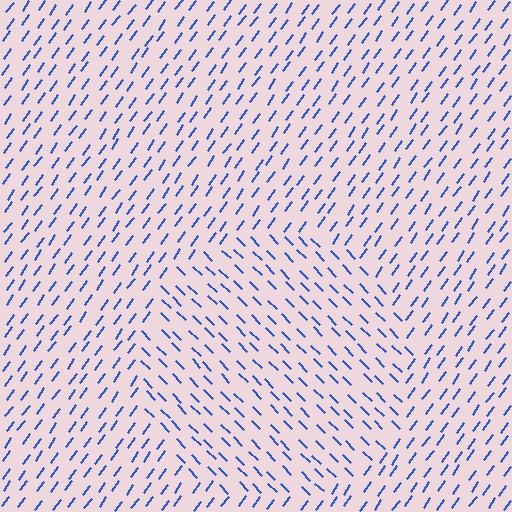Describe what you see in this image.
The image is filled with small blue line segments. A circle region in the image has lines oriented differently from the surrounding lines, creating a visible texture boundary.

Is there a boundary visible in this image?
Yes, there is a texture boundary formed by a change in line orientation.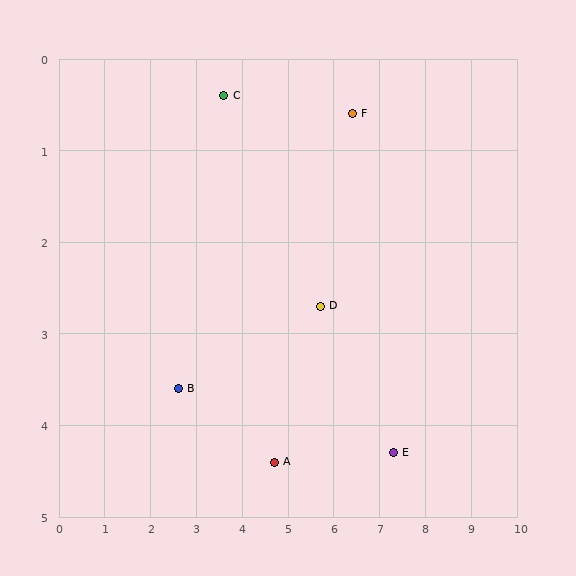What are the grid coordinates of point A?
Point A is at approximately (4.7, 4.4).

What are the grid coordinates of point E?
Point E is at approximately (7.3, 4.3).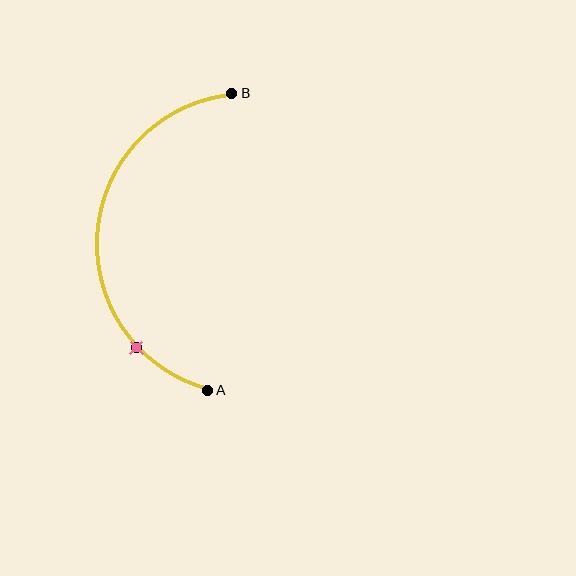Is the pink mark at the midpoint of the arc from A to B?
No. The pink mark lies on the arc but is closer to endpoint A. The arc midpoint would be at the point on the curve equidistant along the arc from both A and B.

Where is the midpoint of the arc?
The arc midpoint is the point on the curve farthest from the straight line joining A and B. It sits to the left of that line.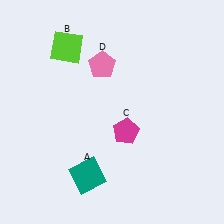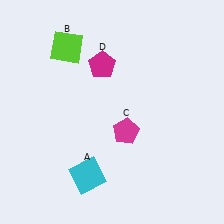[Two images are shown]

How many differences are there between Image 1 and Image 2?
There are 2 differences between the two images.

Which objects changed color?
A changed from teal to cyan. D changed from pink to magenta.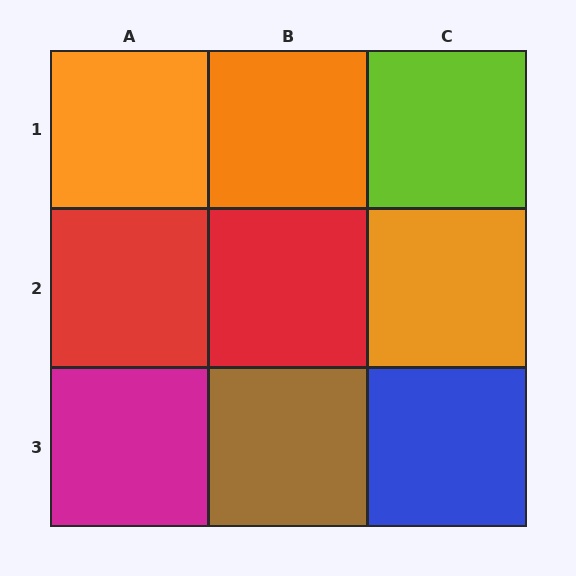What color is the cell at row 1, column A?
Orange.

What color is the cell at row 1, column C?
Lime.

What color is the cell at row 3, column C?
Blue.